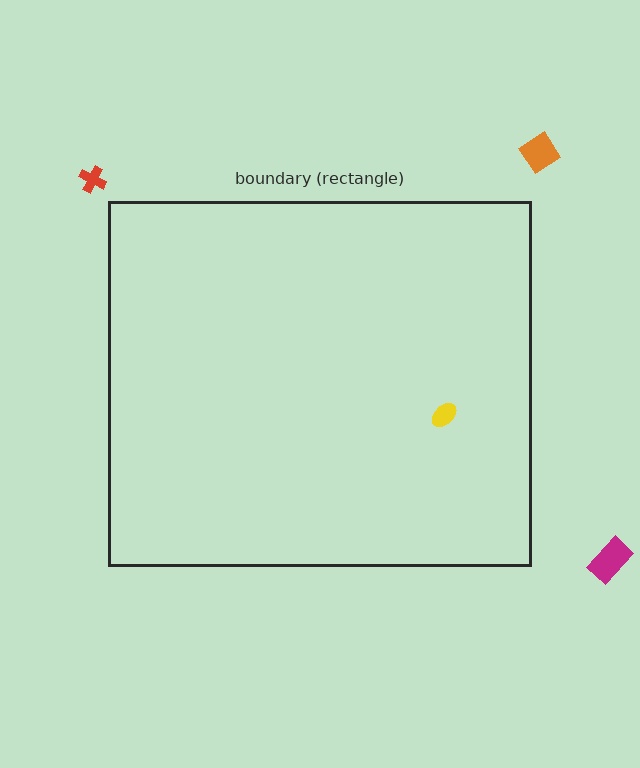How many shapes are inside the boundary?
1 inside, 3 outside.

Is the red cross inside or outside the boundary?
Outside.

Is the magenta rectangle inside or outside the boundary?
Outside.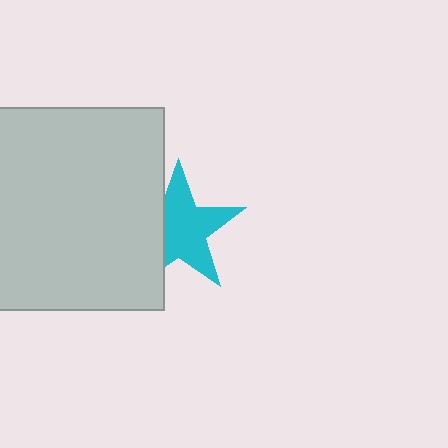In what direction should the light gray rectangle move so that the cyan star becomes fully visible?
The light gray rectangle should move left. That is the shortest direction to clear the overlap and leave the cyan star fully visible.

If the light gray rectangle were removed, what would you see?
You would see the complete cyan star.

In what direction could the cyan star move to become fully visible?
The cyan star could move right. That would shift it out from behind the light gray rectangle entirely.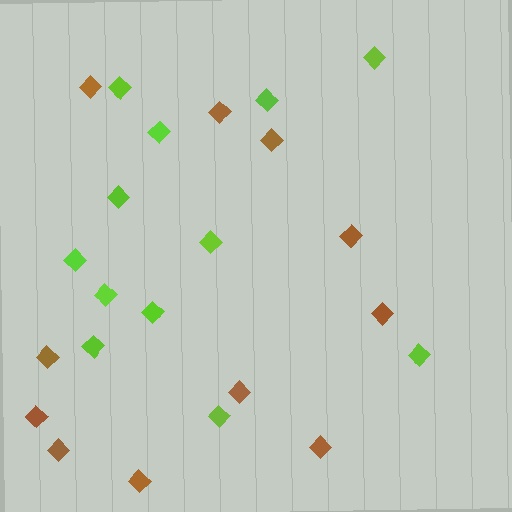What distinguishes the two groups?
There are 2 groups: one group of brown diamonds (11) and one group of lime diamonds (12).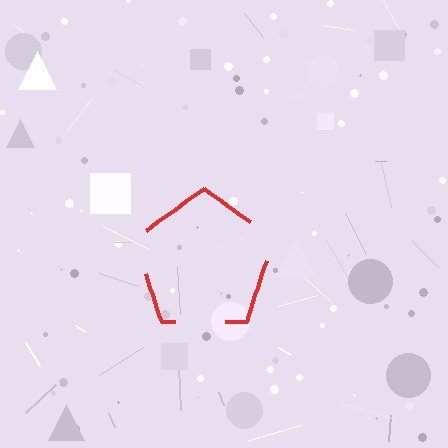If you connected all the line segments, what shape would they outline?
They would outline a pentagon.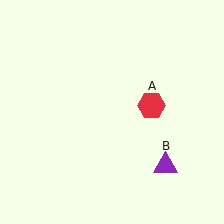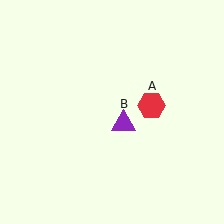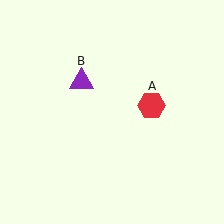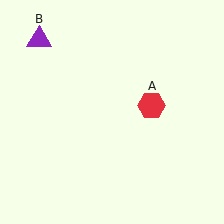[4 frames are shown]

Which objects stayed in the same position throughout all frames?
Red hexagon (object A) remained stationary.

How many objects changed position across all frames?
1 object changed position: purple triangle (object B).